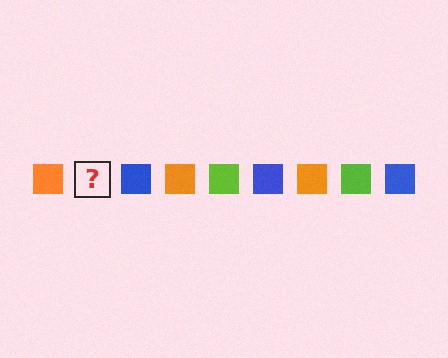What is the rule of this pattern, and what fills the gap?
The rule is that the pattern cycles through orange, lime, blue squares. The gap should be filled with a lime square.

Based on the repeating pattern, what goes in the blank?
The blank should be a lime square.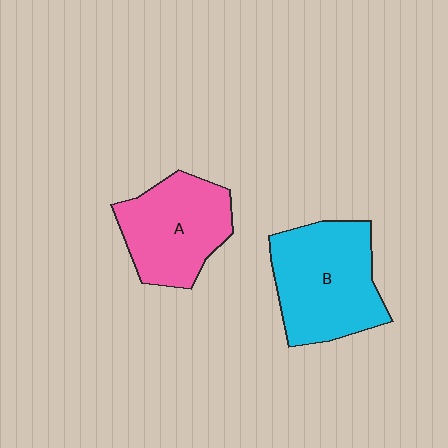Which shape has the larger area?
Shape B (cyan).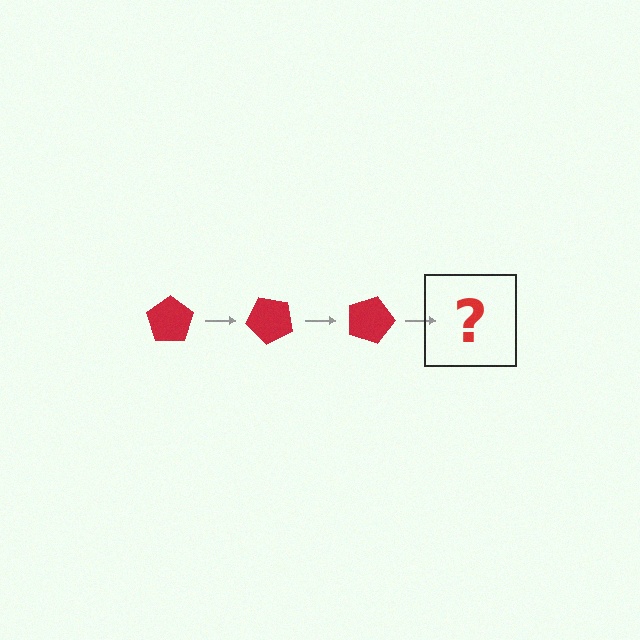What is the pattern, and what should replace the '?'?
The pattern is that the pentagon rotates 45 degrees each step. The '?' should be a red pentagon rotated 135 degrees.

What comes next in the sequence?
The next element should be a red pentagon rotated 135 degrees.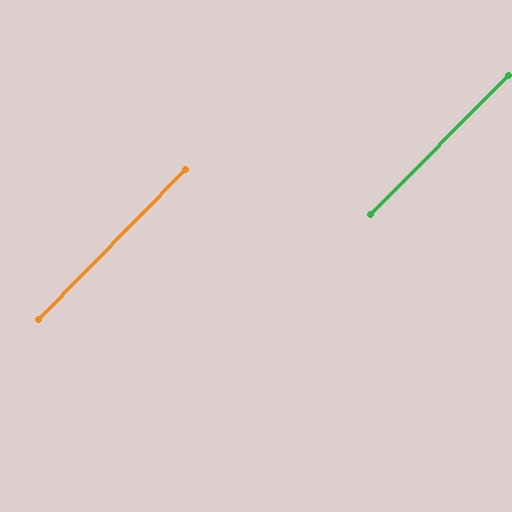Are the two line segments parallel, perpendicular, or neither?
Parallel — their directions differ by only 0.5°.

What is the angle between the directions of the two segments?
Approximately 0 degrees.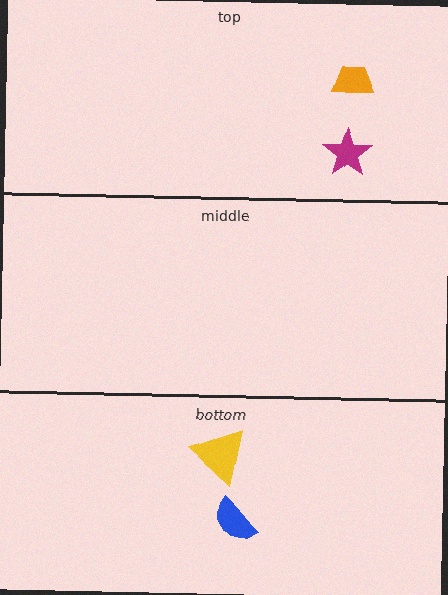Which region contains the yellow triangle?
The bottom region.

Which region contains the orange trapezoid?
The top region.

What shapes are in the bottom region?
The blue semicircle, the yellow triangle.